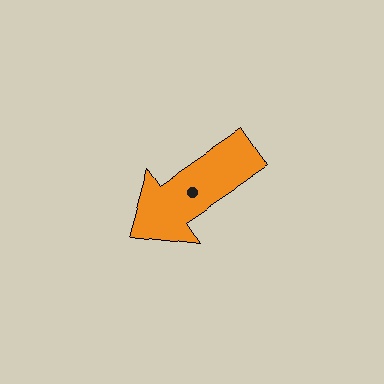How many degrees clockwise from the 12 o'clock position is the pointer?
Approximately 236 degrees.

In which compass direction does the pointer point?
Southwest.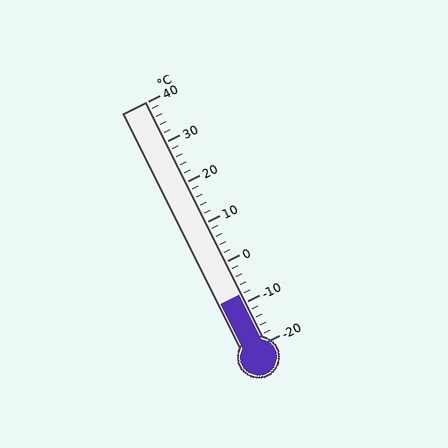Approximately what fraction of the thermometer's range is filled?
The thermometer is filled to approximately 20% of its range.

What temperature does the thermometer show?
The thermometer shows approximately -8°C.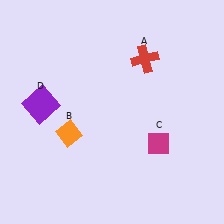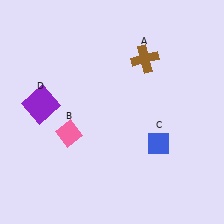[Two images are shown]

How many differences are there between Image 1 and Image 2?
There are 3 differences between the two images.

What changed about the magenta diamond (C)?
In Image 1, C is magenta. In Image 2, it changed to blue.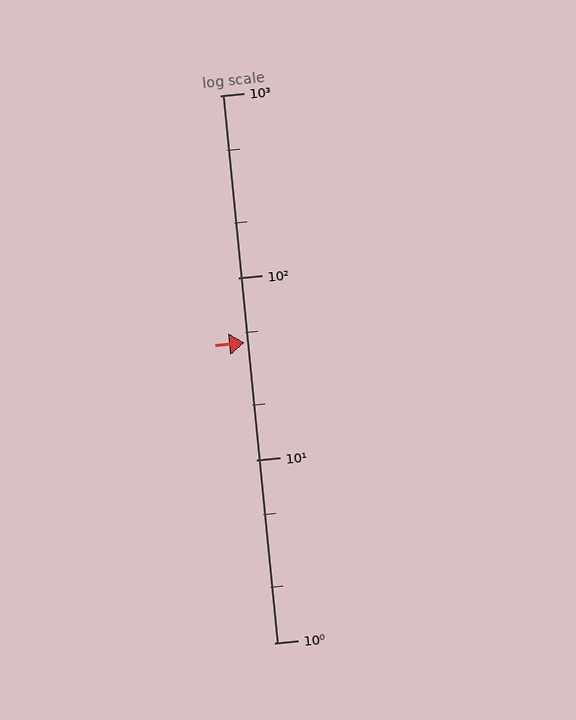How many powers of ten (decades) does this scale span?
The scale spans 3 decades, from 1 to 1000.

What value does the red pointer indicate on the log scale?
The pointer indicates approximately 44.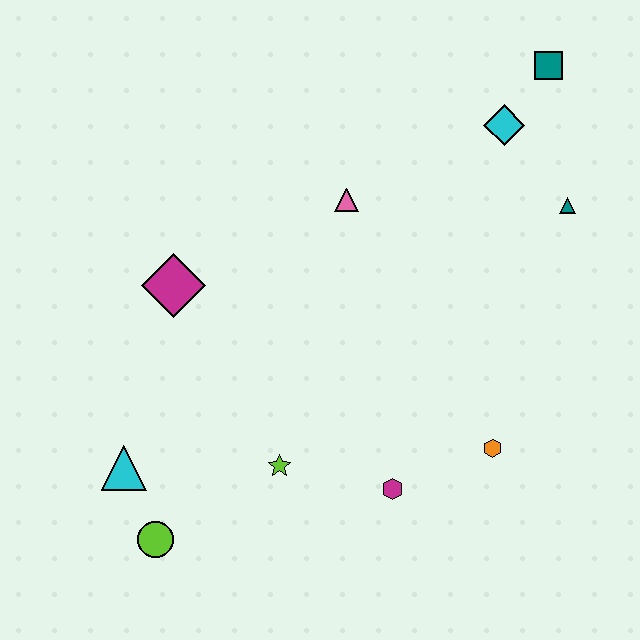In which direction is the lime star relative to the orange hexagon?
The lime star is to the left of the orange hexagon.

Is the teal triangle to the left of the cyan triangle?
No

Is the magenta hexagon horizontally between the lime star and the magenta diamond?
No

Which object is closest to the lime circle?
The cyan triangle is closest to the lime circle.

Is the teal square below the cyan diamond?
No